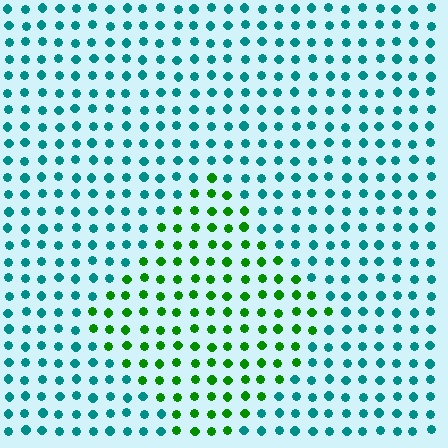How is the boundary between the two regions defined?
The boundary is defined purely by a slight shift in hue (about 59 degrees). Spacing, size, and orientation are identical on both sides.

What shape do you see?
I see a diamond.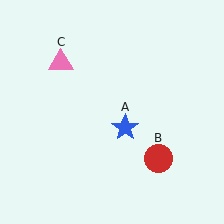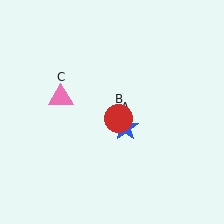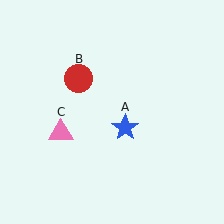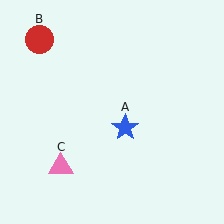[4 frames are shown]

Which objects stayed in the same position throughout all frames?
Blue star (object A) remained stationary.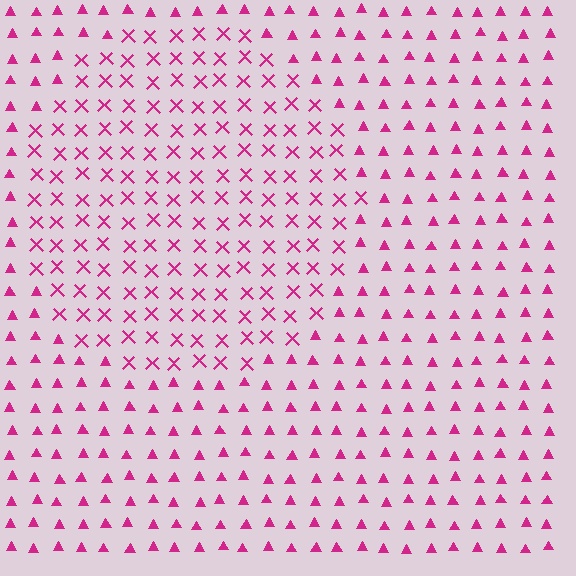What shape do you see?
I see a circle.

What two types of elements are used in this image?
The image uses X marks inside the circle region and triangles outside it.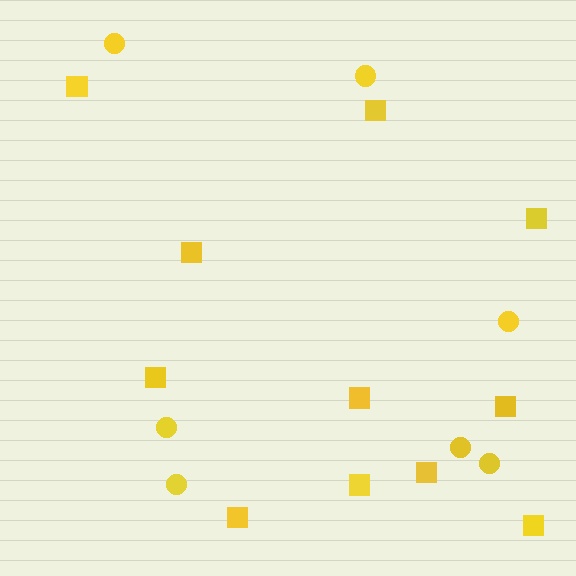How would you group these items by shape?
There are 2 groups: one group of squares (11) and one group of circles (7).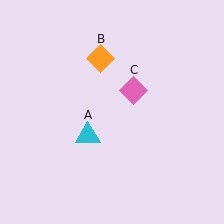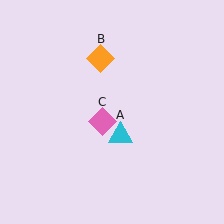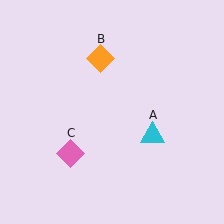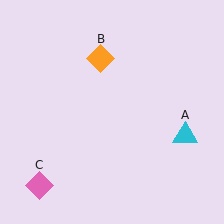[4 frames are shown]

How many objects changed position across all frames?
2 objects changed position: cyan triangle (object A), pink diamond (object C).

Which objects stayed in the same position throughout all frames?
Orange diamond (object B) remained stationary.